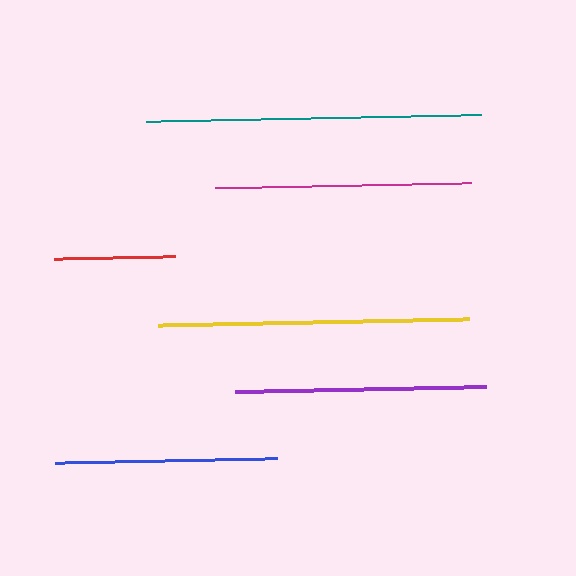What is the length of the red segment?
The red segment is approximately 121 pixels long.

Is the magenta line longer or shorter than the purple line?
The magenta line is longer than the purple line.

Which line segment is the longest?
The teal line is the longest at approximately 335 pixels.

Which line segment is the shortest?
The red line is the shortest at approximately 121 pixels.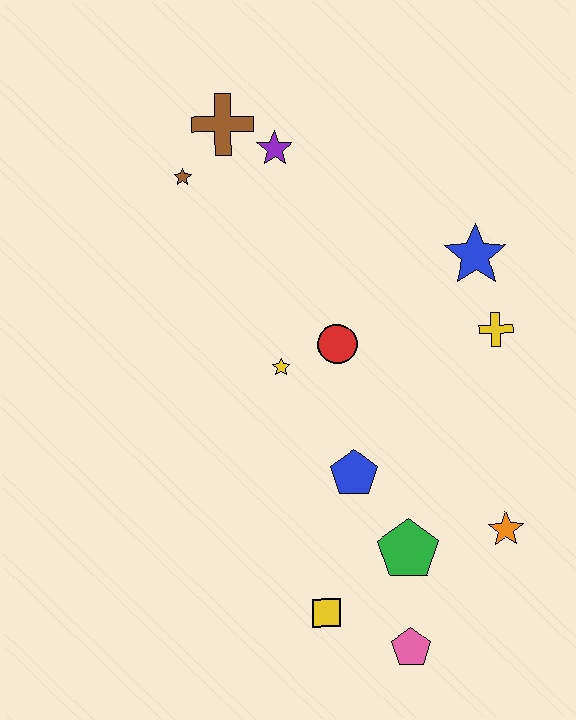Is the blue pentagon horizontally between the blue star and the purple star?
Yes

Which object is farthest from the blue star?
The pink pentagon is farthest from the blue star.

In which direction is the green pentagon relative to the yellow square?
The green pentagon is to the right of the yellow square.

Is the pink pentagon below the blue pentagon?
Yes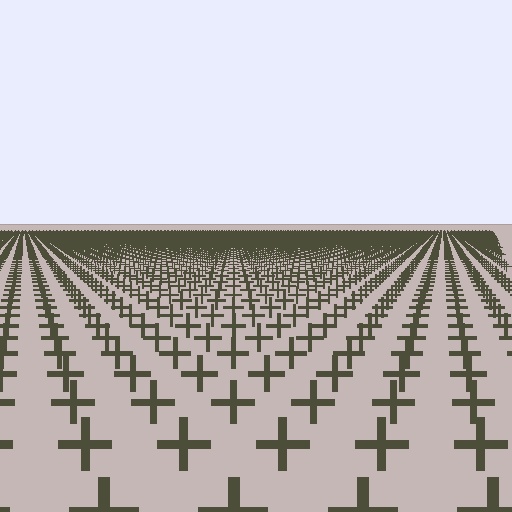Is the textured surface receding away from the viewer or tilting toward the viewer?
The surface is receding away from the viewer. Texture elements get smaller and denser toward the top.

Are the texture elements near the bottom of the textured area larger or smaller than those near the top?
Larger. Near the bottom, elements are closer to the viewer and appear at a bigger on-screen size.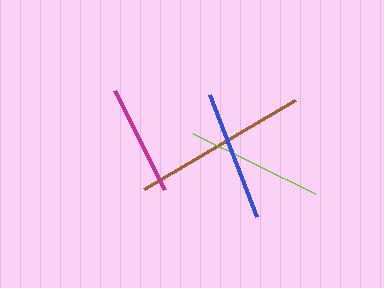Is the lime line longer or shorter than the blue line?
The lime line is longer than the blue line.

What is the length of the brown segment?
The brown segment is approximately 175 pixels long.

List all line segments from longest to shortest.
From longest to shortest: brown, lime, blue, magenta.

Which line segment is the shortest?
The magenta line is the shortest at approximately 111 pixels.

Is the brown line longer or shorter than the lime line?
The brown line is longer than the lime line.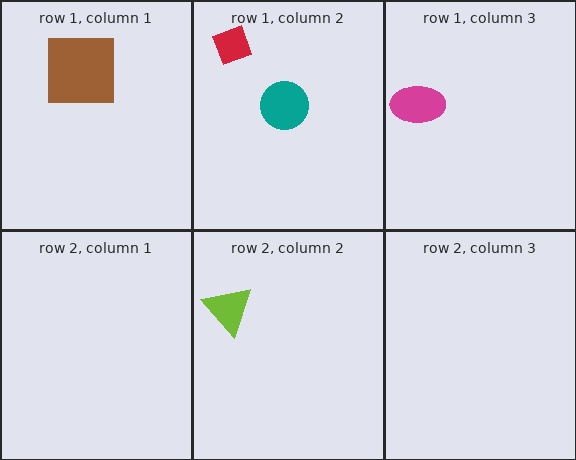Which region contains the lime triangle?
The row 2, column 2 region.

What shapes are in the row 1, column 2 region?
The red diamond, the teal circle.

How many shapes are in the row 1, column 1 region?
1.